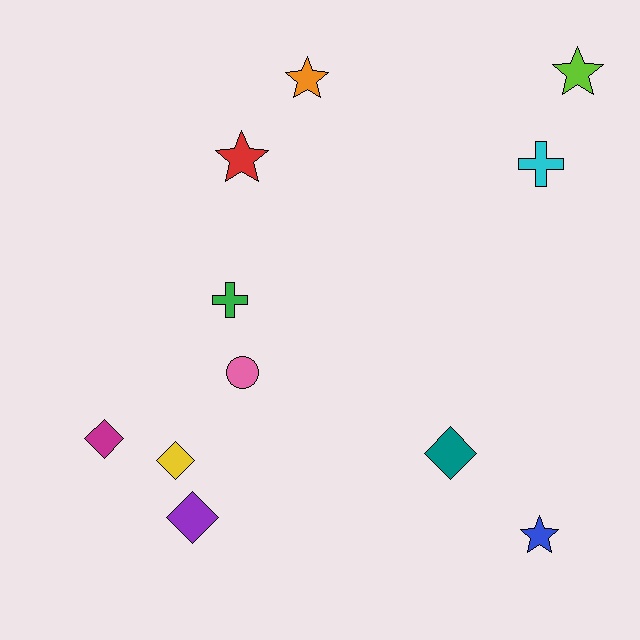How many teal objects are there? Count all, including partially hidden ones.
There is 1 teal object.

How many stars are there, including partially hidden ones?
There are 4 stars.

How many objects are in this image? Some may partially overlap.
There are 11 objects.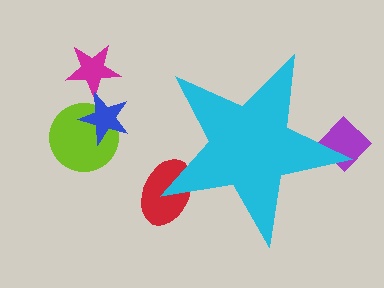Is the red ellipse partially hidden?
Yes, the red ellipse is partially hidden behind the cyan star.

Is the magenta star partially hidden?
No, the magenta star is fully visible.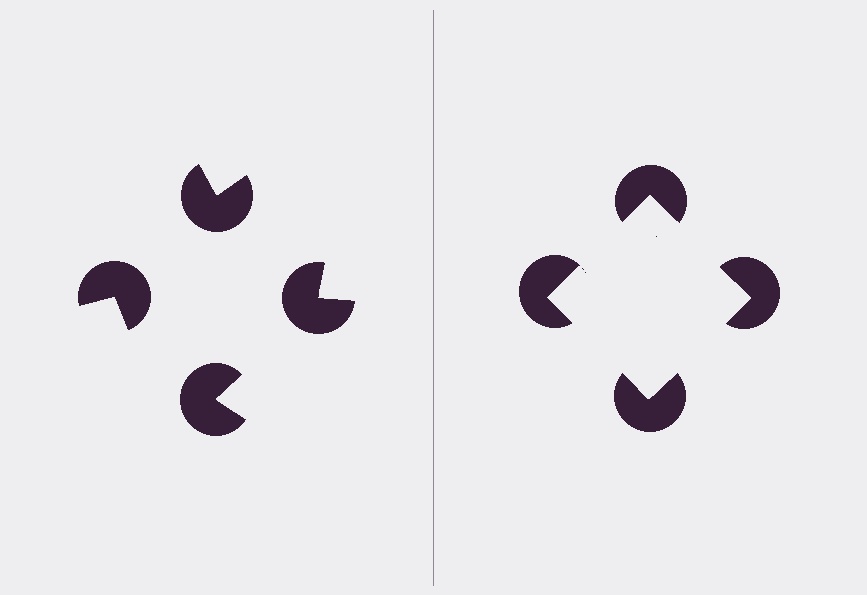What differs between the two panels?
The pac-man discs are positioned identically on both sides; only the wedge orientations differ. On the right they align to a square; on the left they are misaligned.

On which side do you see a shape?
An illusory square appears on the right side. On the left side the wedge cuts are rotated, so no coherent shape forms.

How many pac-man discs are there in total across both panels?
8 — 4 on each side.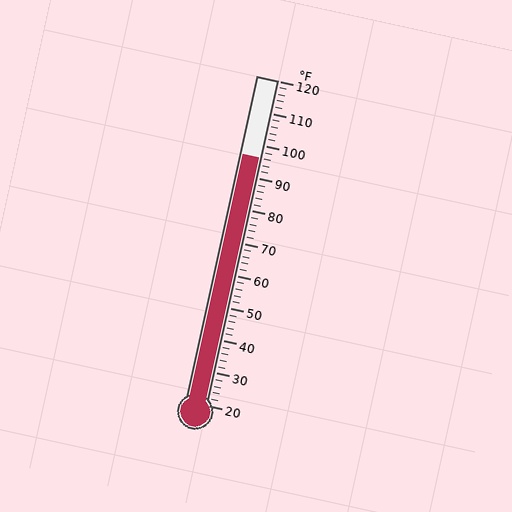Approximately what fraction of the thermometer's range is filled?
The thermometer is filled to approximately 75% of its range.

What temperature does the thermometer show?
The thermometer shows approximately 96°F.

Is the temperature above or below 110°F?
The temperature is below 110°F.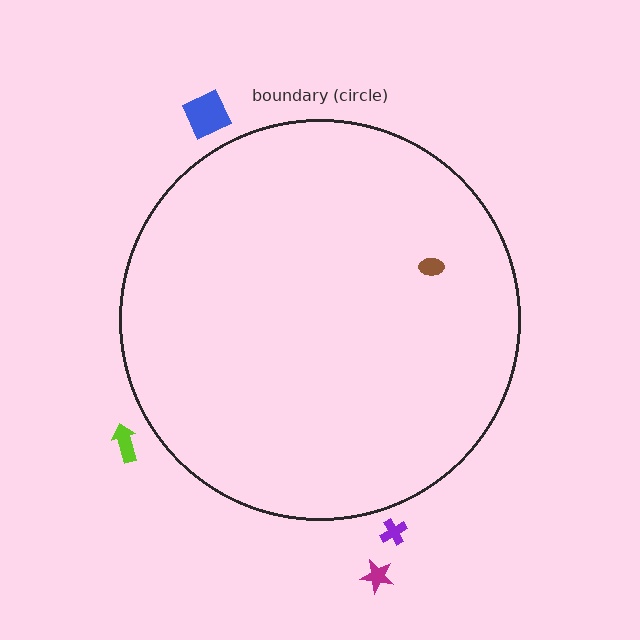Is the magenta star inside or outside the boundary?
Outside.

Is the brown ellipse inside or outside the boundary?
Inside.